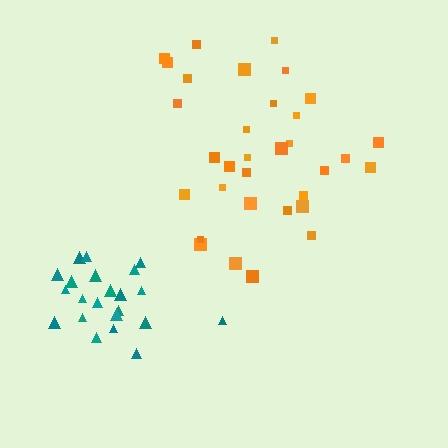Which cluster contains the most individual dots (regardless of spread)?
Orange (33).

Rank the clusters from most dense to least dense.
teal, orange.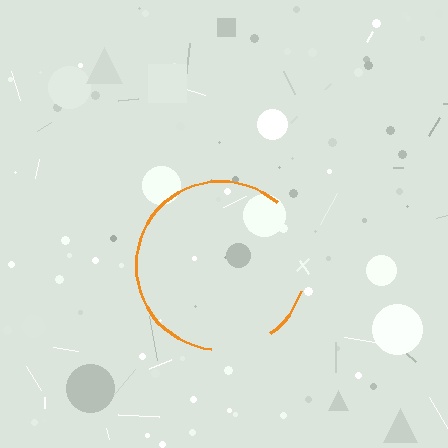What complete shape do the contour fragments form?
The contour fragments form a circle.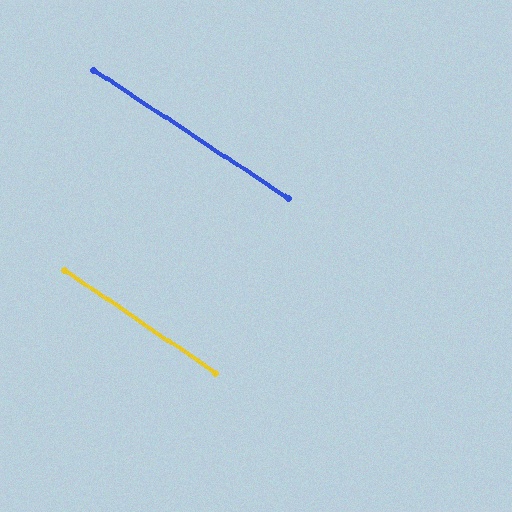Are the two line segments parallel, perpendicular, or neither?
Parallel — their directions differ by only 0.8°.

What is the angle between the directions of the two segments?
Approximately 1 degree.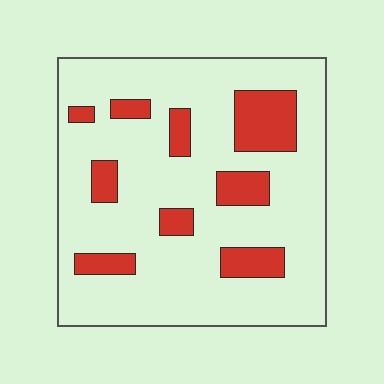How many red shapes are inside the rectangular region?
9.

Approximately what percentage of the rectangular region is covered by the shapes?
Approximately 20%.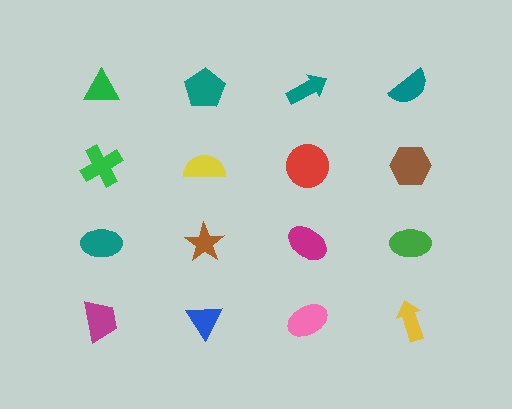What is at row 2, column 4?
A brown hexagon.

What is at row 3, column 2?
A brown star.